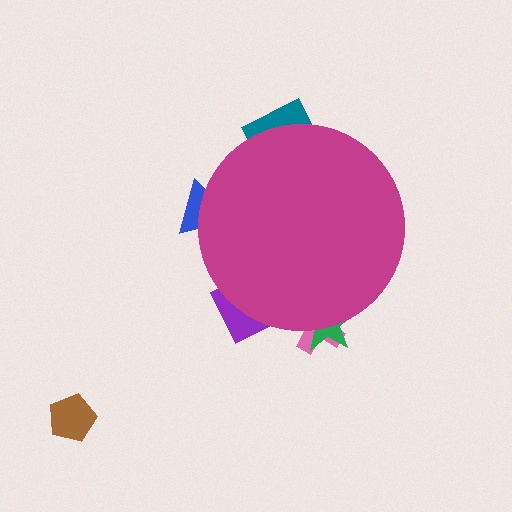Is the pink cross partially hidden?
Yes, the pink cross is partially hidden behind the magenta circle.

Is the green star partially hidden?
Yes, the green star is partially hidden behind the magenta circle.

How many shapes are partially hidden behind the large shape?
5 shapes are partially hidden.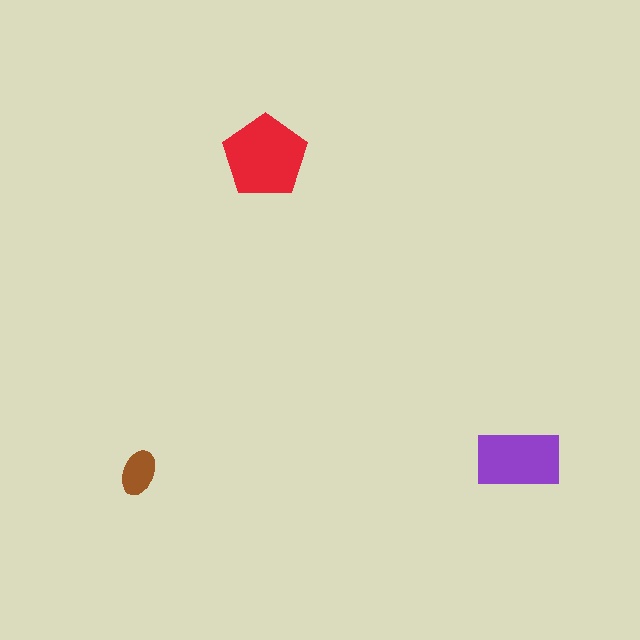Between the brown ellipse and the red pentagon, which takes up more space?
The red pentagon.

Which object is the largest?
The red pentagon.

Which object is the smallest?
The brown ellipse.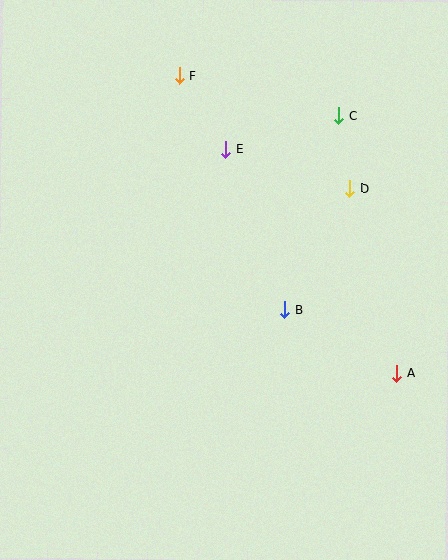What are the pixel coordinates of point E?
Point E is at (226, 149).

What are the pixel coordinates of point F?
Point F is at (180, 75).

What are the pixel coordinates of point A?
Point A is at (397, 373).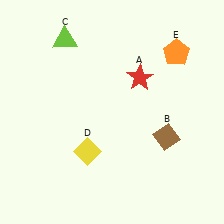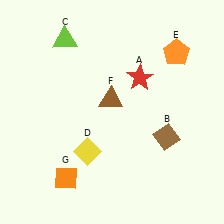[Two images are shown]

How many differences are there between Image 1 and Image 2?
There are 2 differences between the two images.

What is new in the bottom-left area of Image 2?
An orange diamond (G) was added in the bottom-left area of Image 2.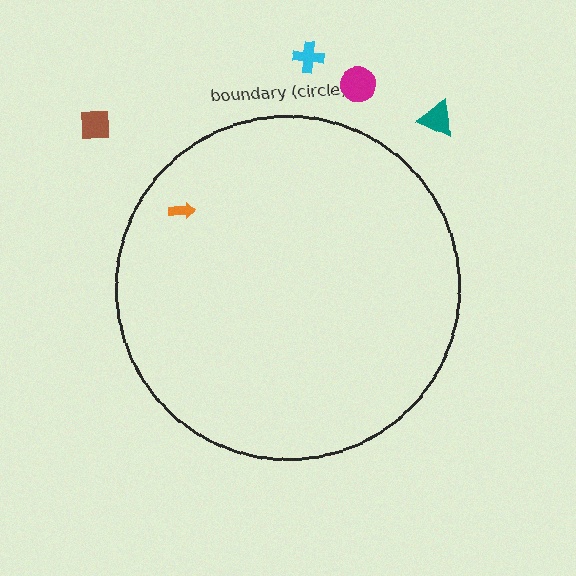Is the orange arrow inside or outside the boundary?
Inside.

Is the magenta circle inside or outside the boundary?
Outside.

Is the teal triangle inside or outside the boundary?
Outside.